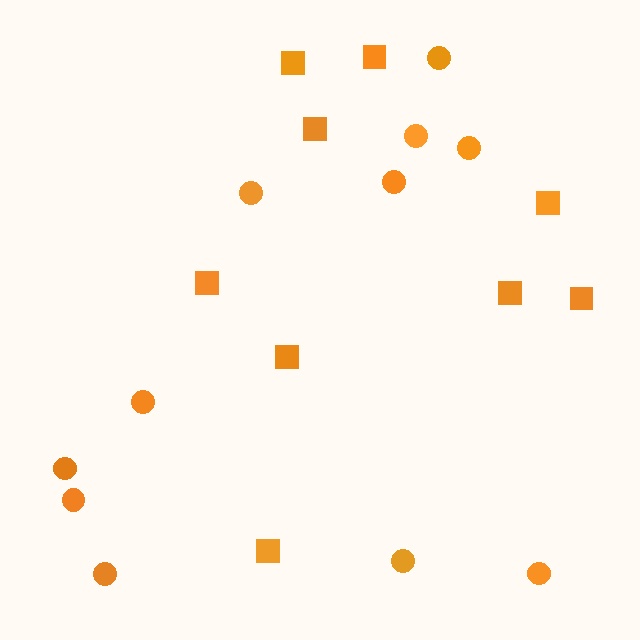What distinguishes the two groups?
There are 2 groups: one group of circles (11) and one group of squares (9).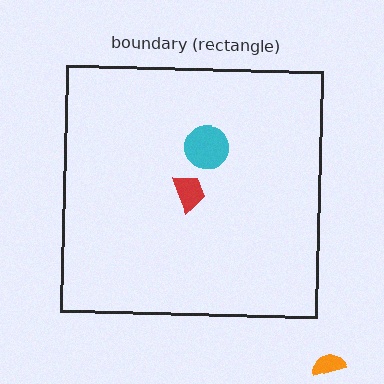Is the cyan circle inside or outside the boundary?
Inside.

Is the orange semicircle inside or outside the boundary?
Outside.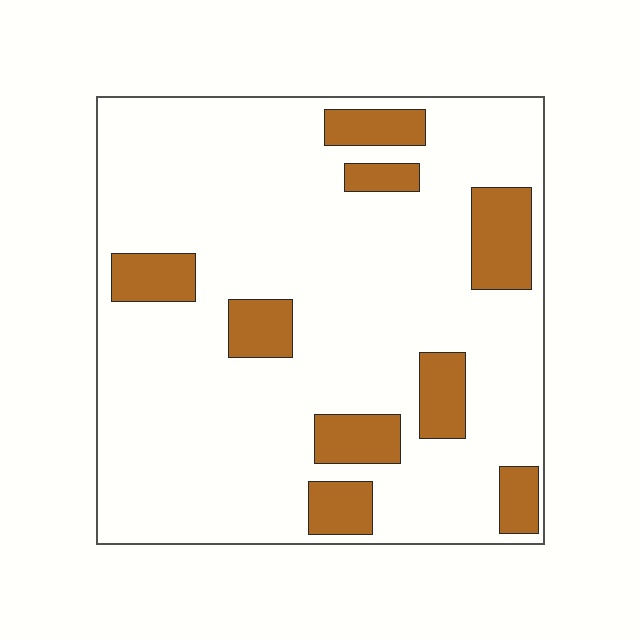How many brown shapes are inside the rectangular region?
9.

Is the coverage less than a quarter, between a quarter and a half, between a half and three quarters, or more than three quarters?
Less than a quarter.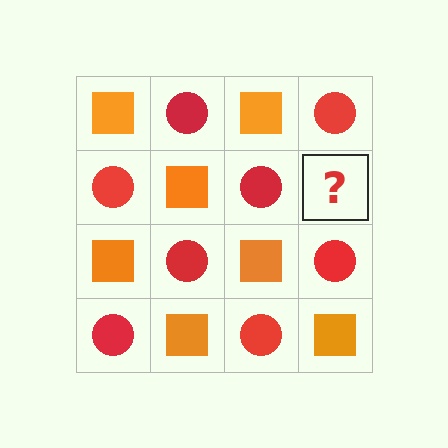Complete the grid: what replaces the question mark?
The question mark should be replaced with an orange square.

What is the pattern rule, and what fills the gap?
The rule is that it alternates orange square and red circle in a checkerboard pattern. The gap should be filled with an orange square.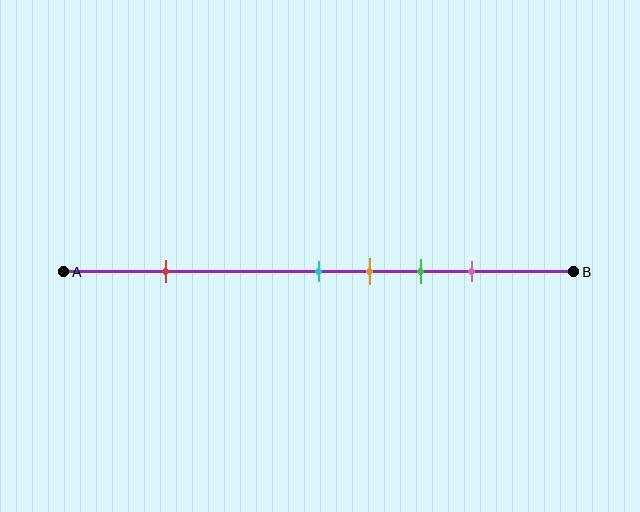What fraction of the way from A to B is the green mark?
The green mark is approximately 70% (0.7) of the way from A to B.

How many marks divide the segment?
There are 5 marks dividing the segment.